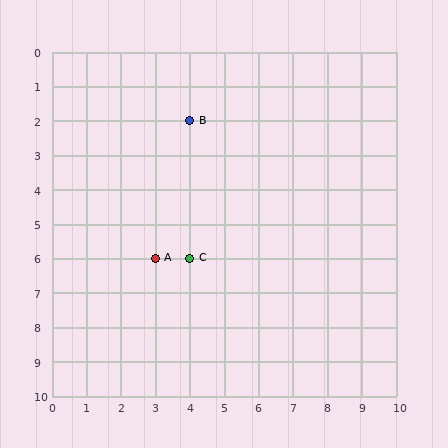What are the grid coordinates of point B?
Point B is at grid coordinates (4, 2).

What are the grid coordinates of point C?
Point C is at grid coordinates (4, 6).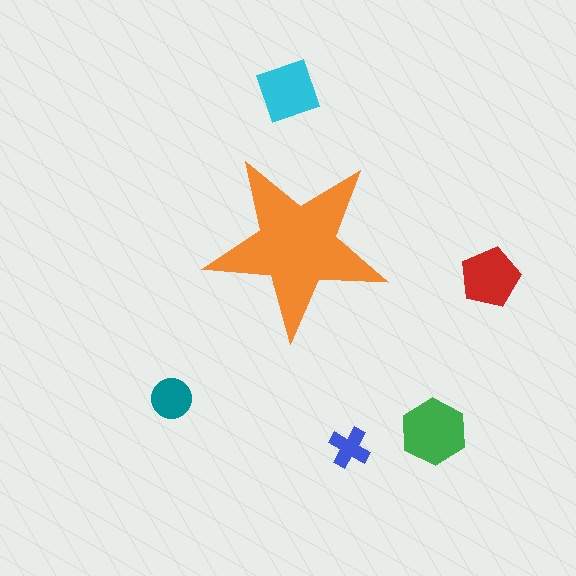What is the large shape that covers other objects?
An orange star.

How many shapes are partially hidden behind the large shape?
0 shapes are partially hidden.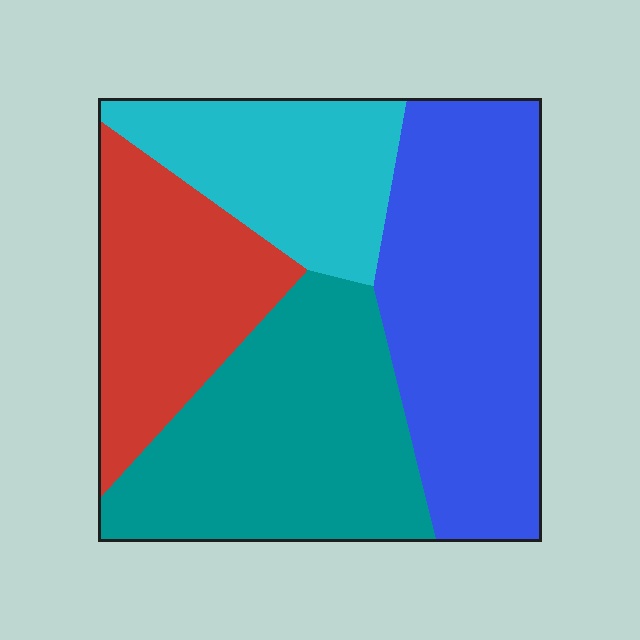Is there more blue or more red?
Blue.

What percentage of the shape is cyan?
Cyan covers around 20% of the shape.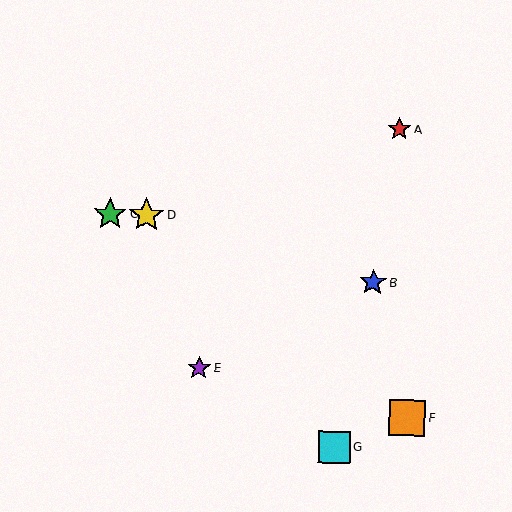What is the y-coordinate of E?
Object E is at y≈368.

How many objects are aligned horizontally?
2 objects (C, D) are aligned horizontally.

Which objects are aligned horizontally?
Objects C, D are aligned horizontally.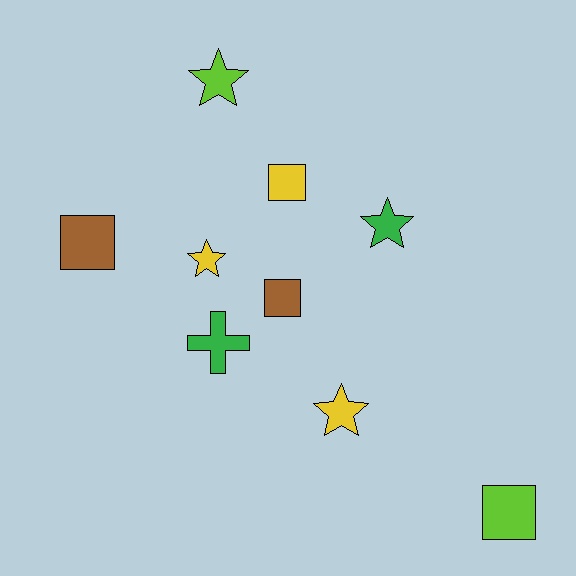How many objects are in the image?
There are 9 objects.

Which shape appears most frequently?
Star, with 4 objects.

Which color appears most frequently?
Yellow, with 3 objects.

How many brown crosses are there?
There are no brown crosses.